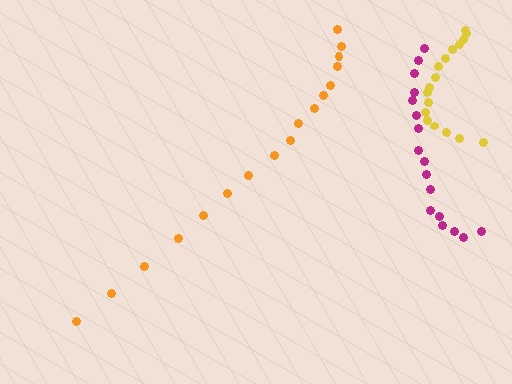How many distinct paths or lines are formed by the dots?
There are 3 distinct paths.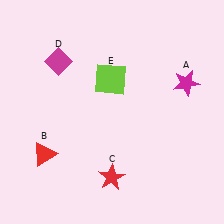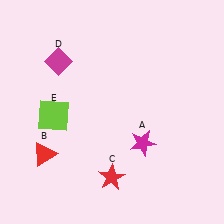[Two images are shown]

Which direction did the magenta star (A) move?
The magenta star (A) moved down.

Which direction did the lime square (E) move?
The lime square (E) moved left.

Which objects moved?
The objects that moved are: the magenta star (A), the lime square (E).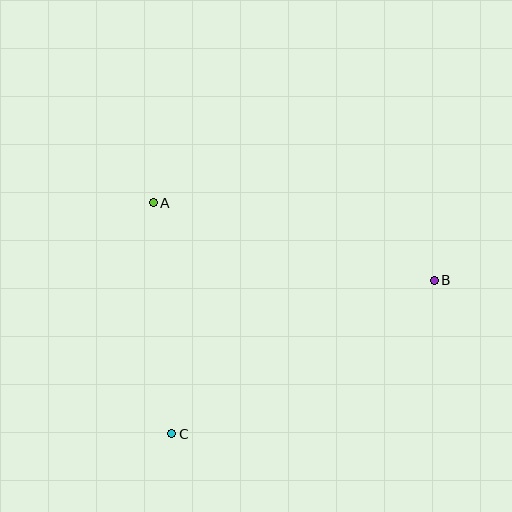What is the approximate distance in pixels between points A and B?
The distance between A and B is approximately 292 pixels.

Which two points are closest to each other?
Points A and C are closest to each other.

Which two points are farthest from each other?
Points B and C are farthest from each other.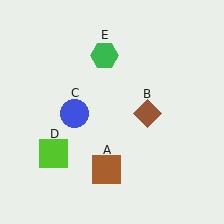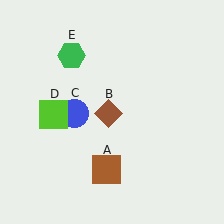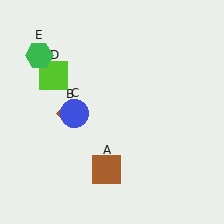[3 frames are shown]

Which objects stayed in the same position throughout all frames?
Brown square (object A) and blue circle (object C) remained stationary.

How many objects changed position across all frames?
3 objects changed position: brown diamond (object B), lime square (object D), green hexagon (object E).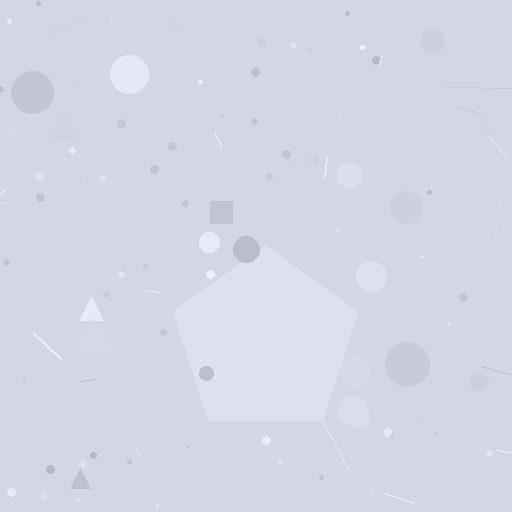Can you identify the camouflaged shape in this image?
The camouflaged shape is a pentagon.